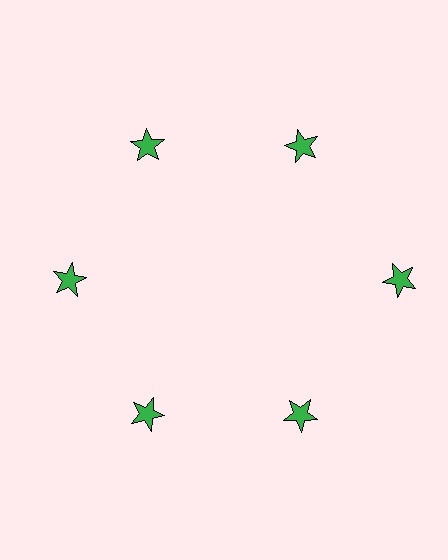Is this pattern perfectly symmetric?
No. The 6 green stars are arranged in a ring, but one element near the 3 o'clock position is pushed outward from the center, breaking the 6-fold rotational symmetry.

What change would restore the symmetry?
The symmetry would be restored by moving it inward, back onto the ring so that all 6 stars sit at equal angles and equal distance from the center.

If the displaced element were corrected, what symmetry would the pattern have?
It would have 6-fold rotational symmetry — the pattern would map onto itself every 60 degrees.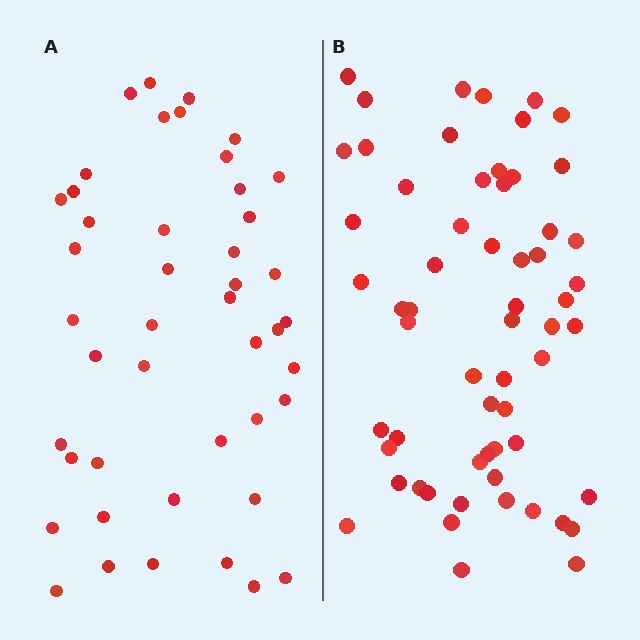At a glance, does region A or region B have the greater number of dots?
Region B (the right region) has more dots.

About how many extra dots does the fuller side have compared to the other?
Region B has approximately 15 more dots than region A.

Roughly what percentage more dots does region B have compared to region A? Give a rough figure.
About 35% more.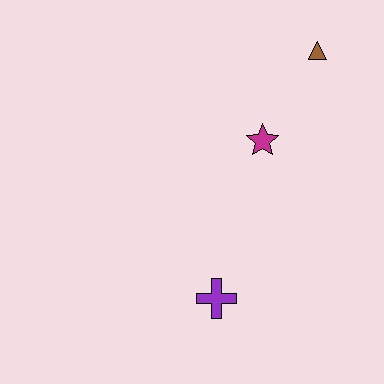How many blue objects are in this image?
There are no blue objects.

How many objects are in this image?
There are 3 objects.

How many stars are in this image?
There is 1 star.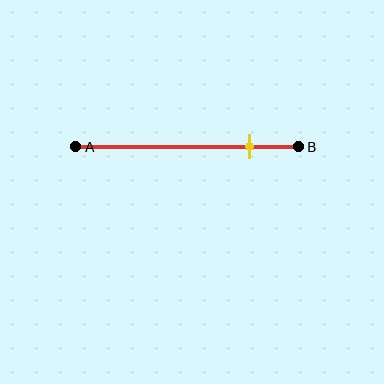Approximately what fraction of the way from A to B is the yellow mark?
The yellow mark is approximately 80% of the way from A to B.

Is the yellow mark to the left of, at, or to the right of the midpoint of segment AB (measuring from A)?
The yellow mark is to the right of the midpoint of segment AB.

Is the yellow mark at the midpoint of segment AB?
No, the mark is at about 80% from A, not at the 50% midpoint.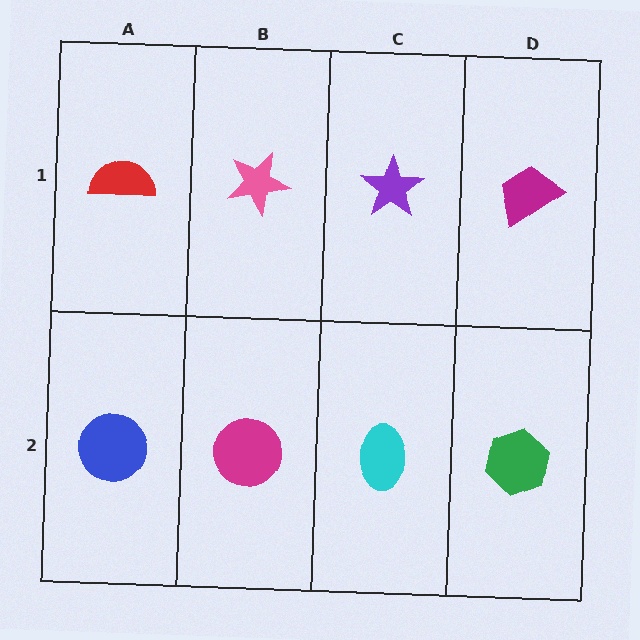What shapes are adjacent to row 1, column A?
A blue circle (row 2, column A), a pink star (row 1, column B).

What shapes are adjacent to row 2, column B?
A pink star (row 1, column B), a blue circle (row 2, column A), a cyan ellipse (row 2, column C).